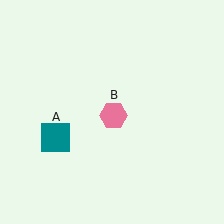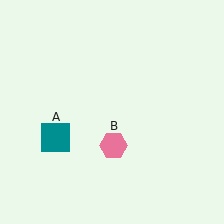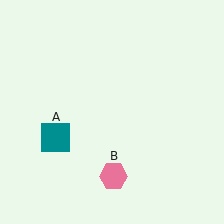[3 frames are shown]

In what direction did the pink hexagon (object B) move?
The pink hexagon (object B) moved down.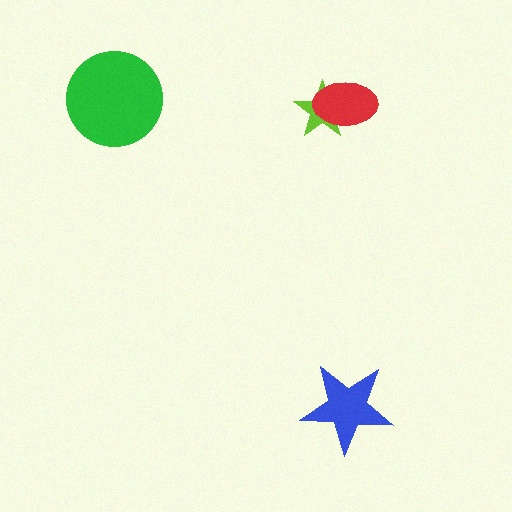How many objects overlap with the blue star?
0 objects overlap with the blue star.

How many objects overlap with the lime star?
1 object overlaps with the lime star.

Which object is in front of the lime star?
The red ellipse is in front of the lime star.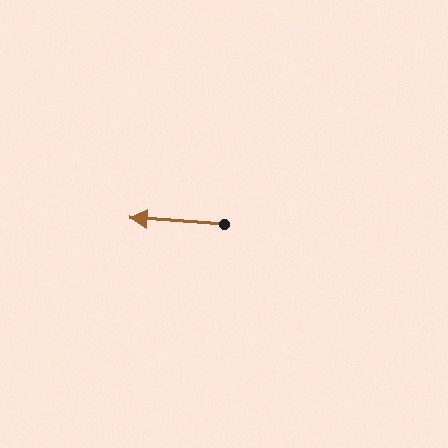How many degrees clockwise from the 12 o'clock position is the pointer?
Approximately 274 degrees.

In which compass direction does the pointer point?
West.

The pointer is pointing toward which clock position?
Roughly 9 o'clock.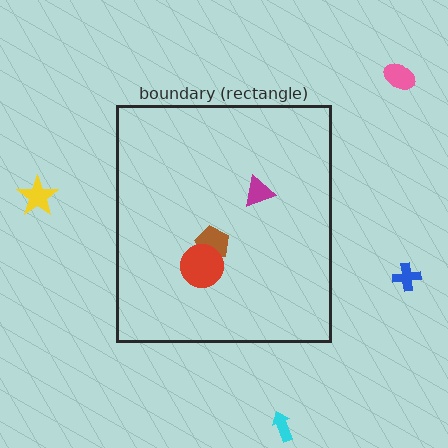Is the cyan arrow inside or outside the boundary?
Outside.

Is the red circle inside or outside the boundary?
Inside.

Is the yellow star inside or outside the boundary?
Outside.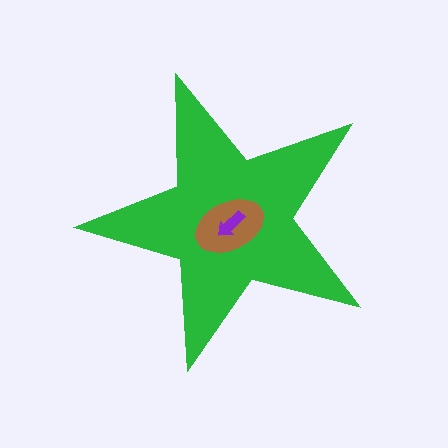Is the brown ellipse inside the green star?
Yes.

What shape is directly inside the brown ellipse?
The purple arrow.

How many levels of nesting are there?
3.